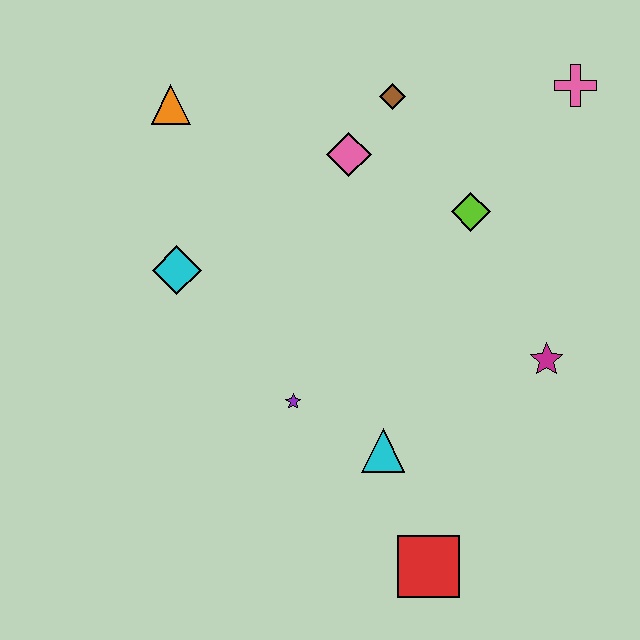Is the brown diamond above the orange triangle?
Yes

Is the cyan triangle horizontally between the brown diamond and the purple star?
Yes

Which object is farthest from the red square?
The orange triangle is farthest from the red square.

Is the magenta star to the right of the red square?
Yes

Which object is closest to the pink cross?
The lime diamond is closest to the pink cross.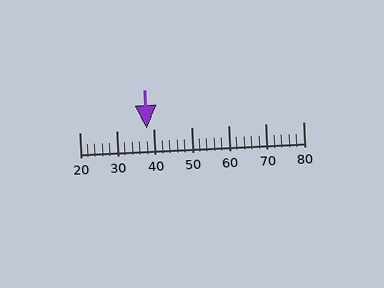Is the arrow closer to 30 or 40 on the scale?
The arrow is closer to 40.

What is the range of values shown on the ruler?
The ruler shows values from 20 to 80.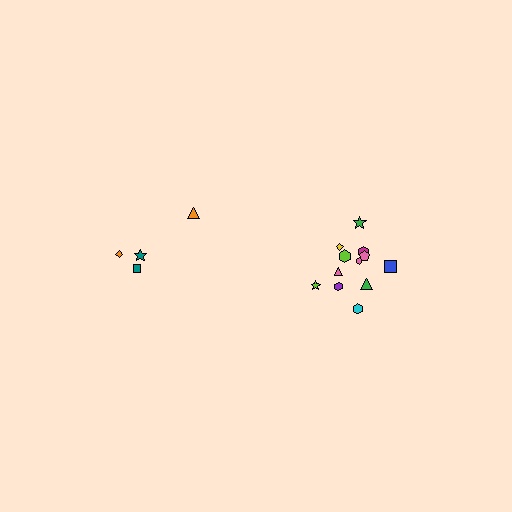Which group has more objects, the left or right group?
The right group.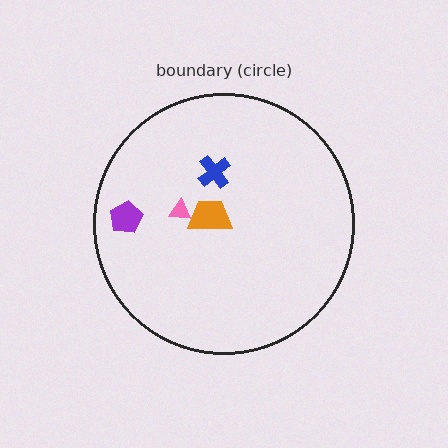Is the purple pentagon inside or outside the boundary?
Inside.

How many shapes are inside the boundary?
4 inside, 0 outside.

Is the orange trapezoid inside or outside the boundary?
Inside.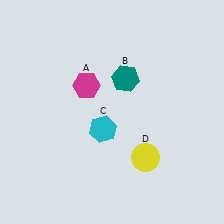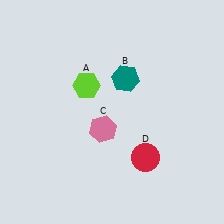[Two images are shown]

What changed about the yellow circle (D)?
In Image 1, D is yellow. In Image 2, it changed to red.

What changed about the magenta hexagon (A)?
In Image 1, A is magenta. In Image 2, it changed to lime.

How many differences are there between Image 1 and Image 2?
There are 3 differences between the two images.